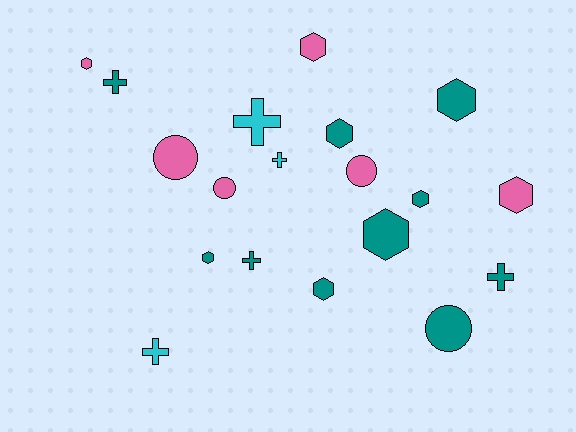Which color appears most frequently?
Teal, with 10 objects.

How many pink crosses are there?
There are no pink crosses.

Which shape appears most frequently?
Hexagon, with 9 objects.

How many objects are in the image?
There are 19 objects.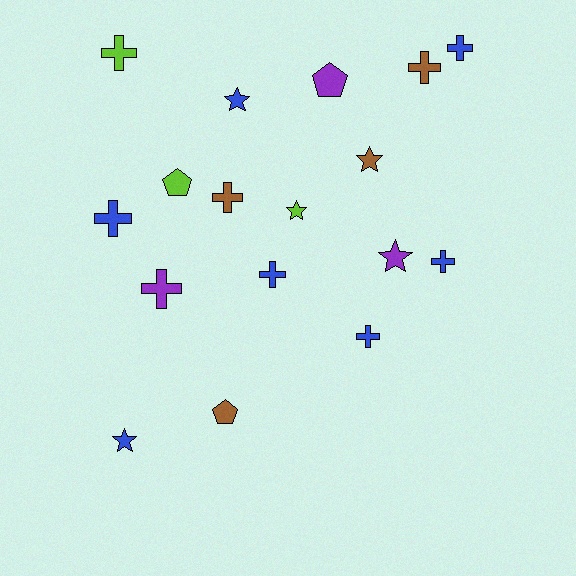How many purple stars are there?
There is 1 purple star.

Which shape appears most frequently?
Cross, with 9 objects.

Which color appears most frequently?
Blue, with 7 objects.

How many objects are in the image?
There are 17 objects.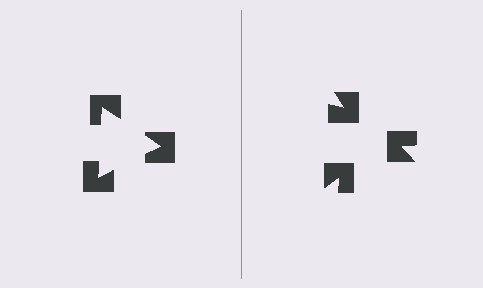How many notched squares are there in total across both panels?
6 — 3 on each side.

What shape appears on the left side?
An illusory triangle.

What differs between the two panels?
The notched squares are positioned identically on both sides; only the wedge orientations differ. On the left they align to a triangle; on the right they are misaligned.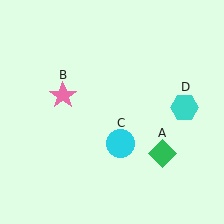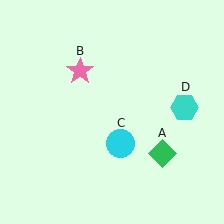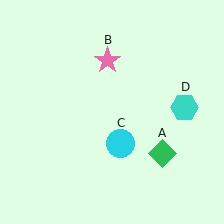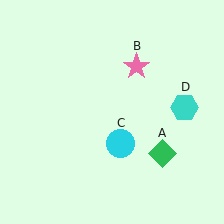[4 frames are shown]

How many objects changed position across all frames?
1 object changed position: pink star (object B).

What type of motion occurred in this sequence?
The pink star (object B) rotated clockwise around the center of the scene.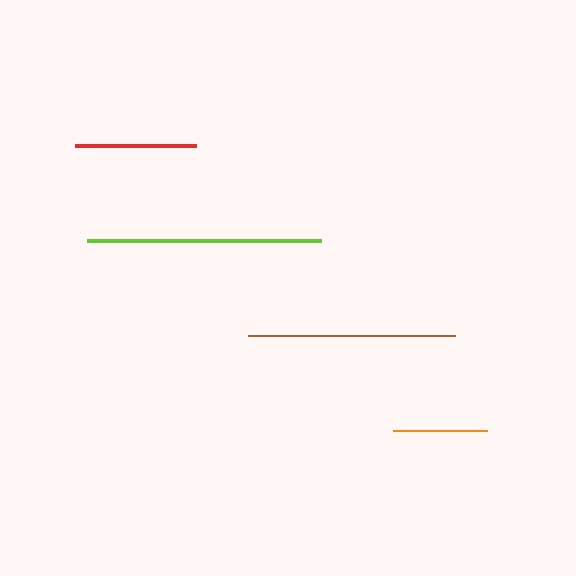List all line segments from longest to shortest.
From longest to shortest: lime, brown, red, orange.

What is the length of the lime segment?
The lime segment is approximately 234 pixels long.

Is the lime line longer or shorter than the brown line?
The lime line is longer than the brown line.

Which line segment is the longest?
The lime line is the longest at approximately 234 pixels.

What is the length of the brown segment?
The brown segment is approximately 207 pixels long.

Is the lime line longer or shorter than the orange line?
The lime line is longer than the orange line.